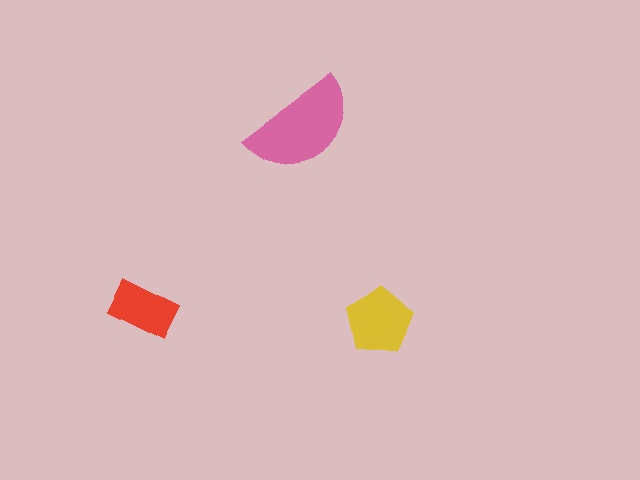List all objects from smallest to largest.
The red rectangle, the yellow pentagon, the pink semicircle.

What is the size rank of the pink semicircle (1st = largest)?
1st.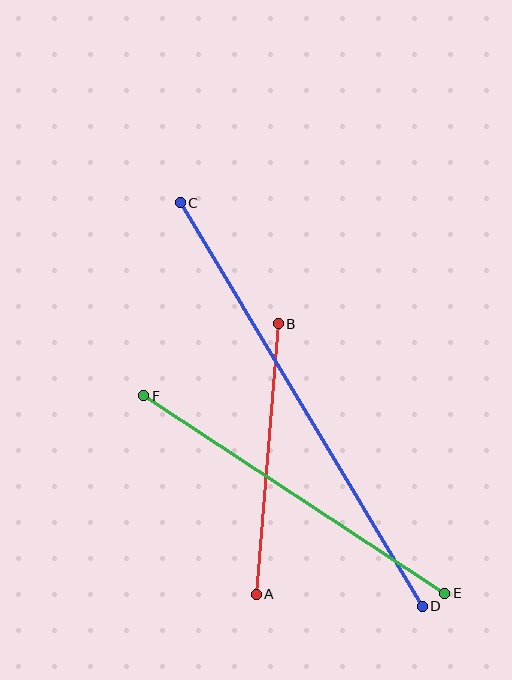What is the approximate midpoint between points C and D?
The midpoint is at approximately (301, 405) pixels.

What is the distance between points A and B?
The distance is approximately 271 pixels.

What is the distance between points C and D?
The distance is approximately 471 pixels.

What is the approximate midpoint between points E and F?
The midpoint is at approximately (294, 494) pixels.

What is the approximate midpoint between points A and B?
The midpoint is at approximately (267, 459) pixels.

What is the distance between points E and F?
The distance is approximately 360 pixels.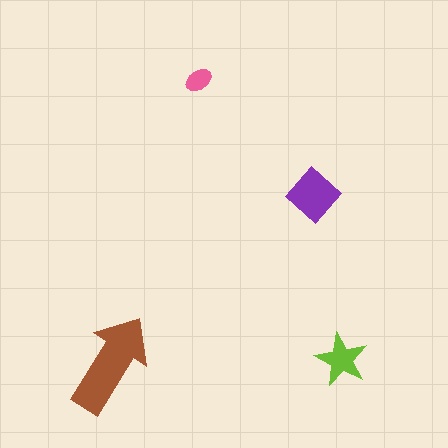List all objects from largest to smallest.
The brown arrow, the purple diamond, the lime star, the pink ellipse.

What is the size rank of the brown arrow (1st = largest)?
1st.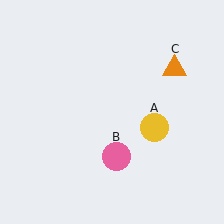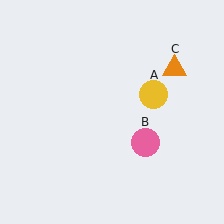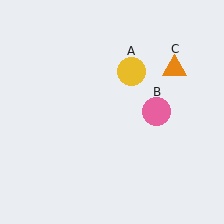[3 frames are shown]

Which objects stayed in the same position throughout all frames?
Orange triangle (object C) remained stationary.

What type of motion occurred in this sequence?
The yellow circle (object A), pink circle (object B) rotated counterclockwise around the center of the scene.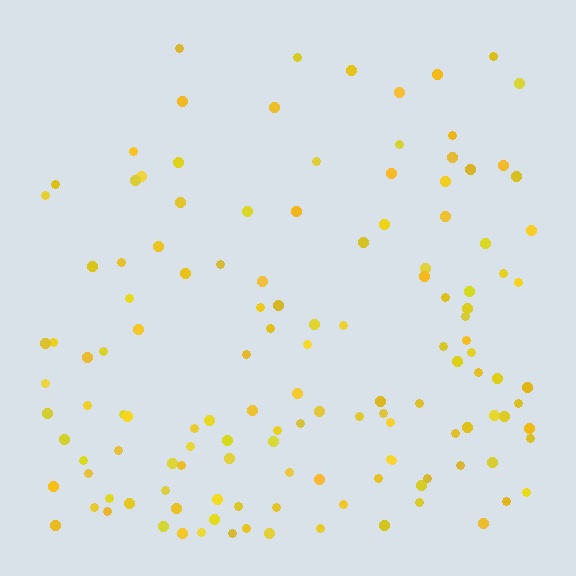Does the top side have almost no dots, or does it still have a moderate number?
Still a moderate number, just noticeably fewer than the bottom.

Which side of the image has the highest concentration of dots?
The bottom.